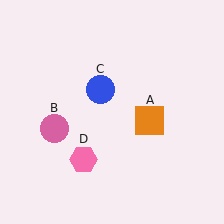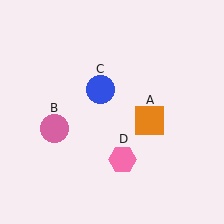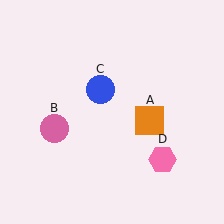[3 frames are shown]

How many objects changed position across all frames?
1 object changed position: pink hexagon (object D).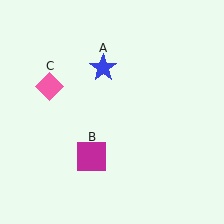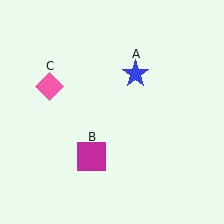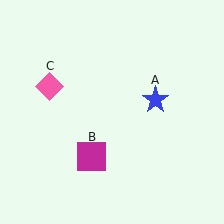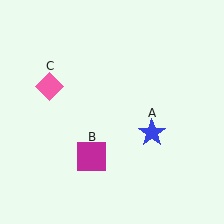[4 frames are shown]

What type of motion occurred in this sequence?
The blue star (object A) rotated clockwise around the center of the scene.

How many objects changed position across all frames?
1 object changed position: blue star (object A).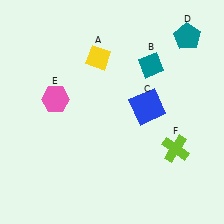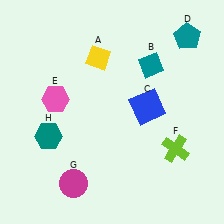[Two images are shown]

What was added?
A magenta circle (G), a teal hexagon (H) were added in Image 2.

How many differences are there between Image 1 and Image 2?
There are 2 differences between the two images.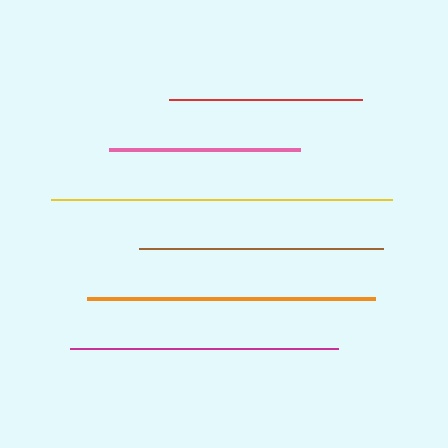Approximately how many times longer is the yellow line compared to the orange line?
The yellow line is approximately 1.2 times the length of the orange line.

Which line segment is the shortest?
The pink line is the shortest at approximately 191 pixels.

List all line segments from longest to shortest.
From longest to shortest: yellow, orange, magenta, brown, red, pink.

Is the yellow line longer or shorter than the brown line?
The yellow line is longer than the brown line.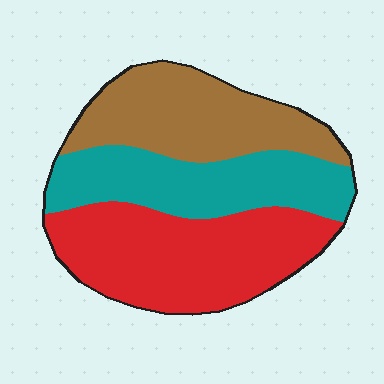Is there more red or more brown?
Red.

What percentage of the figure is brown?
Brown covers around 30% of the figure.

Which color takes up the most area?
Red, at roughly 40%.